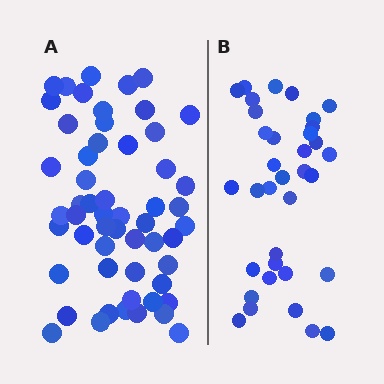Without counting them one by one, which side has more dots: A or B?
Region A (the left region) has more dots.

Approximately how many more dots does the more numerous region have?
Region A has approximately 20 more dots than region B.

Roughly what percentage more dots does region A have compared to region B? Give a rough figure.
About 55% more.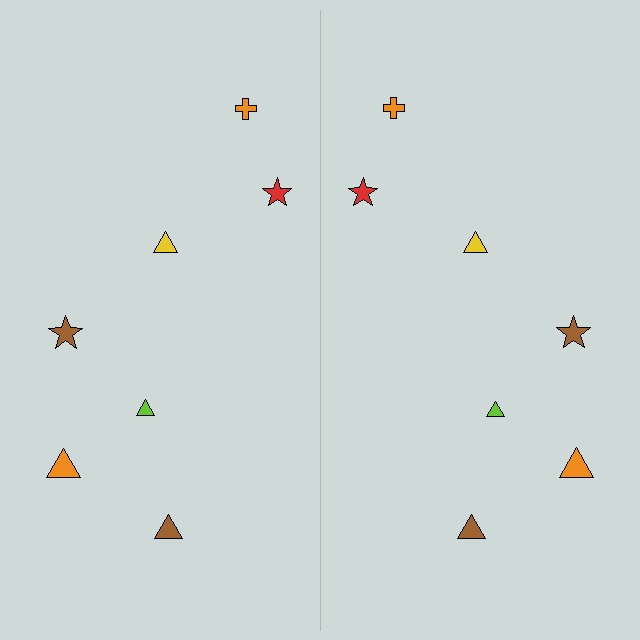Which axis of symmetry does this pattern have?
The pattern has a vertical axis of symmetry running through the center of the image.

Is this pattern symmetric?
Yes, this pattern has bilateral (reflection) symmetry.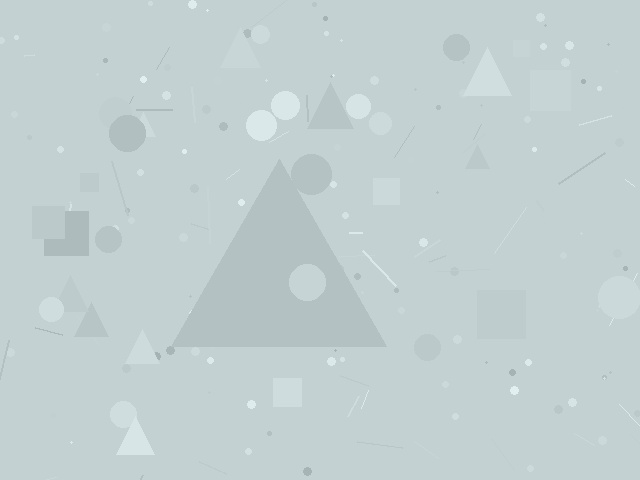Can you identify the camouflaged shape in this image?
The camouflaged shape is a triangle.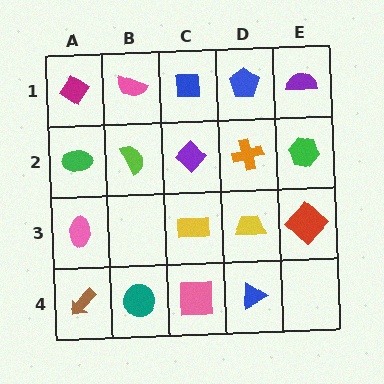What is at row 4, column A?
A brown arrow.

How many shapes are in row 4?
4 shapes.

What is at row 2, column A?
A green ellipse.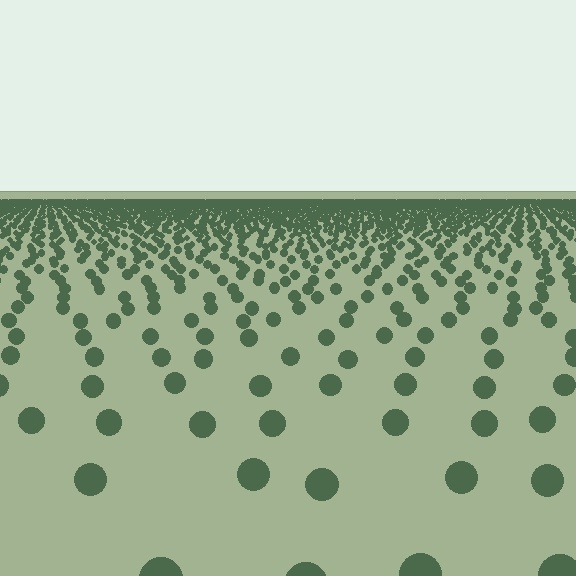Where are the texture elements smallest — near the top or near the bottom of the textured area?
Near the top.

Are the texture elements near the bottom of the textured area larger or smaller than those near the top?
Larger. Near the bottom, elements are closer to the viewer and appear at a bigger on-screen size.